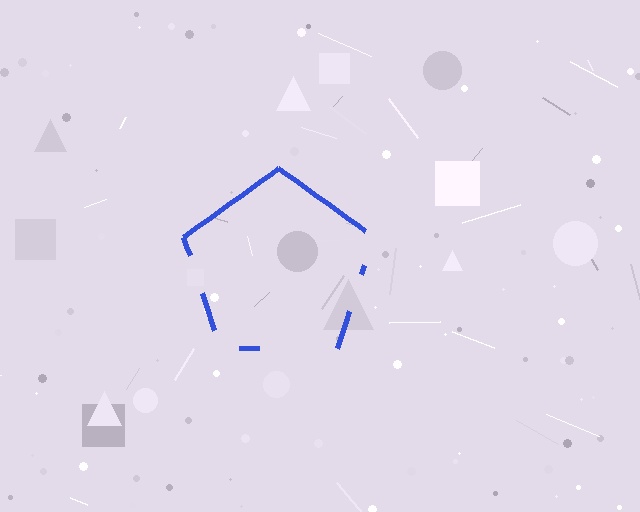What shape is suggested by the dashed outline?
The dashed outline suggests a pentagon.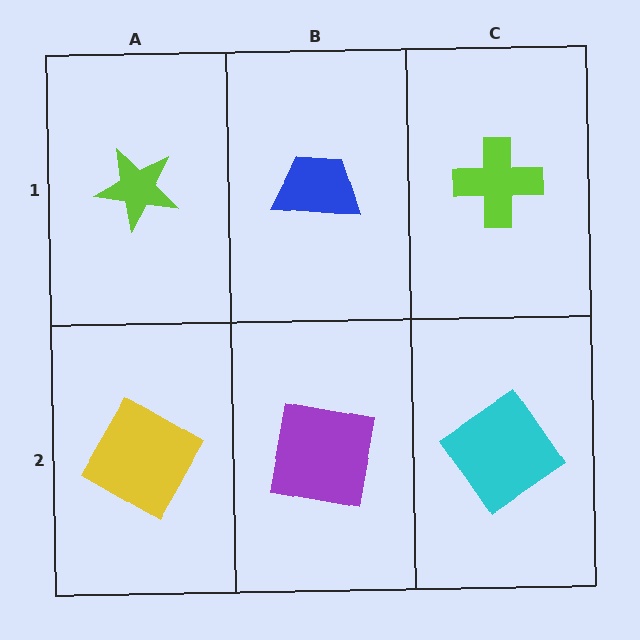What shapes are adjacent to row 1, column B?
A purple square (row 2, column B), a lime star (row 1, column A), a lime cross (row 1, column C).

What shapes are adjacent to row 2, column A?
A lime star (row 1, column A), a purple square (row 2, column B).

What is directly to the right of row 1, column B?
A lime cross.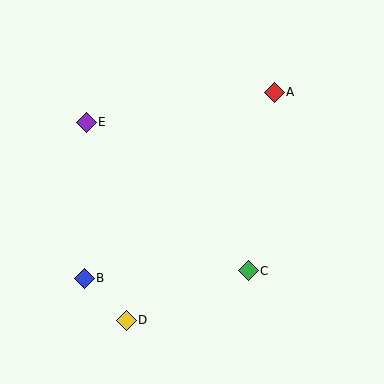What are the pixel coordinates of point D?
Point D is at (126, 320).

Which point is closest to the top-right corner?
Point A is closest to the top-right corner.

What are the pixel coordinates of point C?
Point C is at (248, 271).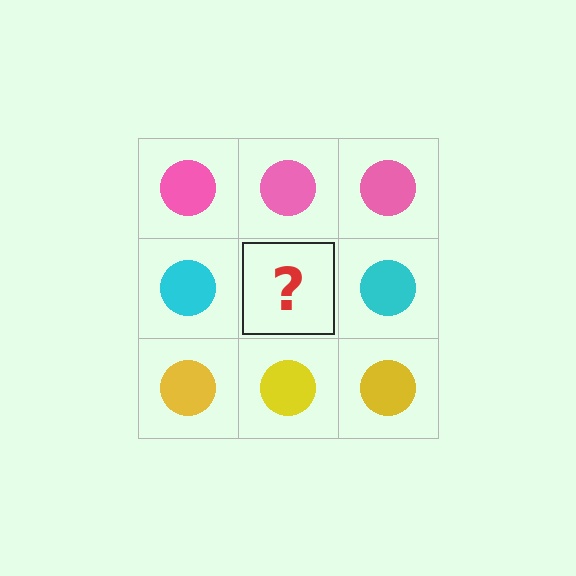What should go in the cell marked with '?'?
The missing cell should contain a cyan circle.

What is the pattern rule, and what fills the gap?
The rule is that each row has a consistent color. The gap should be filled with a cyan circle.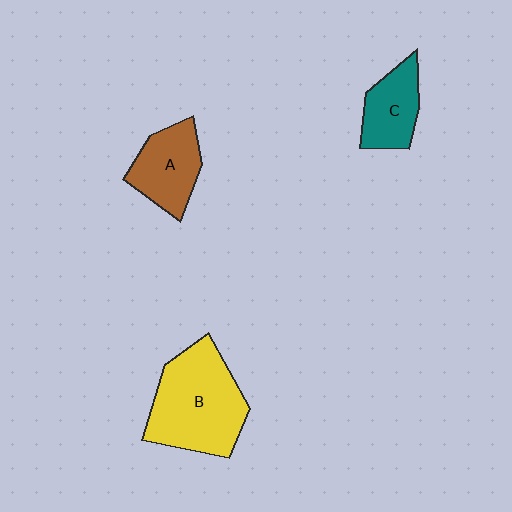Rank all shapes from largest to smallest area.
From largest to smallest: B (yellow), A (brown), C (teal).